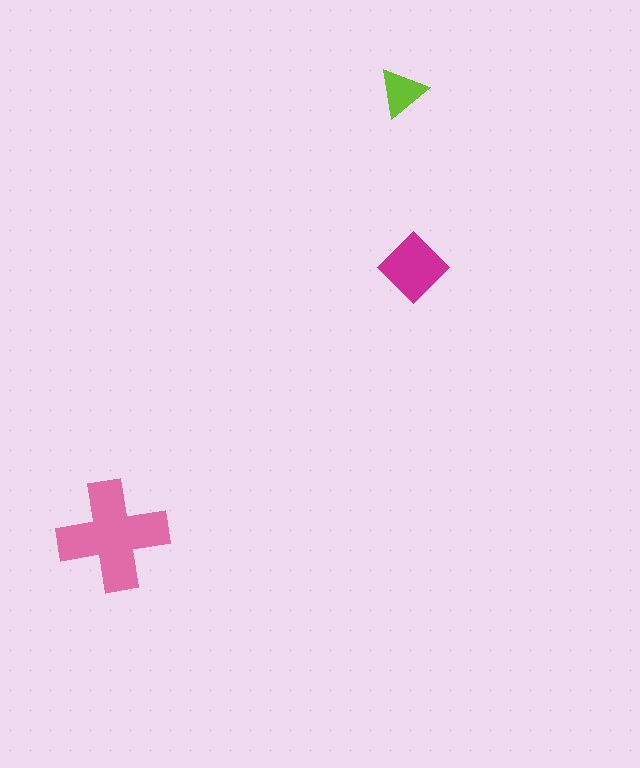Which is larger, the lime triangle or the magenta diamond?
The magenta diamond.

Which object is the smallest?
The lime triangle.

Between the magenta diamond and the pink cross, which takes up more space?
The pink cross.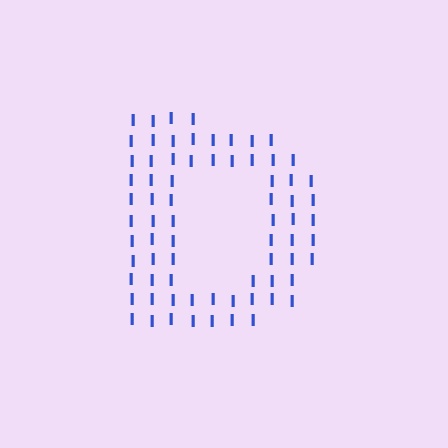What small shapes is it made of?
It is made of small letter I's.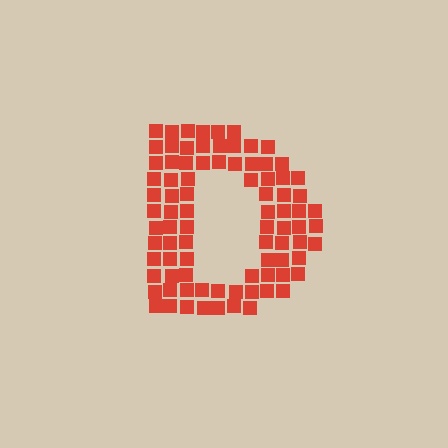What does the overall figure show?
The overall figure shows the letter D.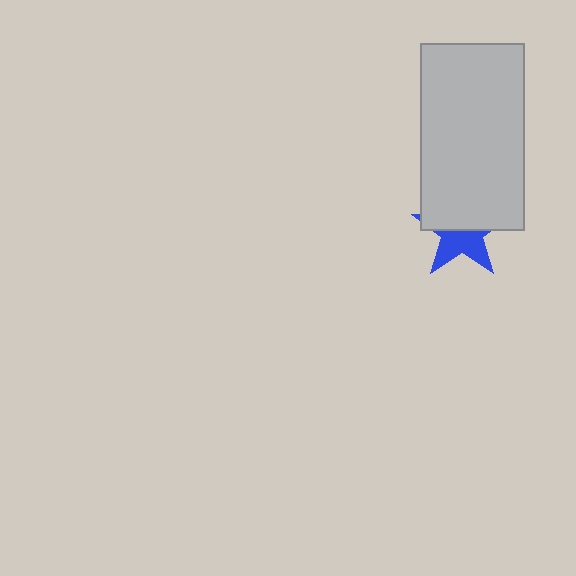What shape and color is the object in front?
The object in front is a light gray rectangle.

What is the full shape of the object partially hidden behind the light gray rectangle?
The partially hidden object is a blue star.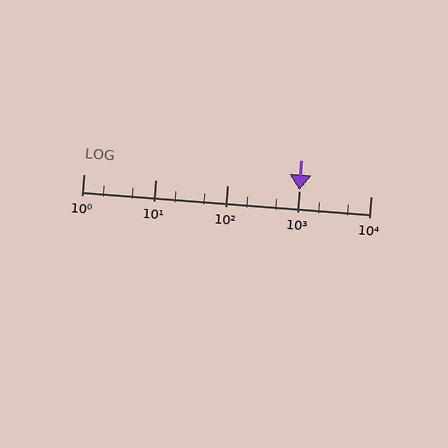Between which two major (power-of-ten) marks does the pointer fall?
The pointer is between 1000 and 10000.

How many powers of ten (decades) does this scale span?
The scale spans 4 decades, from 1 to 10000.